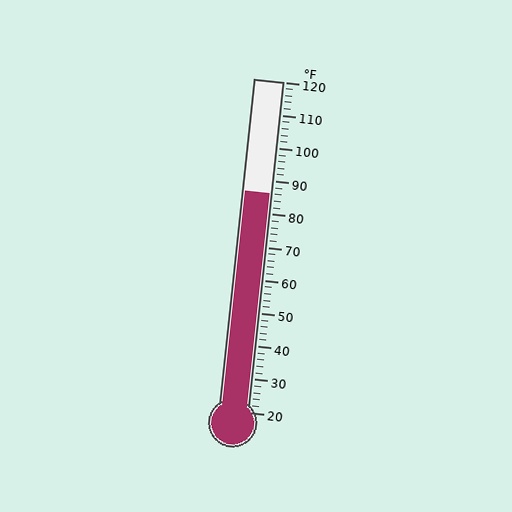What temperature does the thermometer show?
The thermometer shows approximately 86°F.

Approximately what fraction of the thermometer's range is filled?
The thermometer is filled to approximately 65% of its range.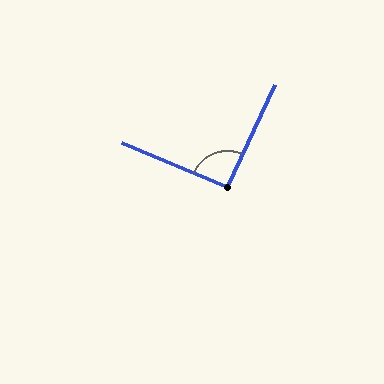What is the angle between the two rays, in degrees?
Approximately 93 degrees.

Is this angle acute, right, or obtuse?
It is approximately a right angle.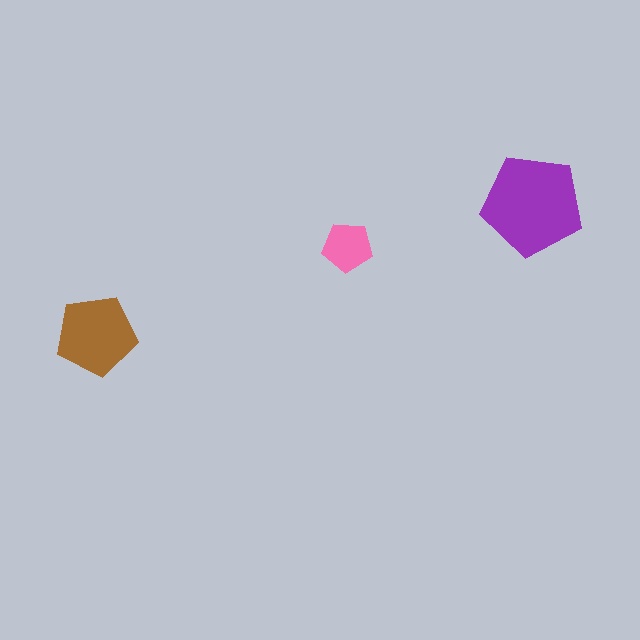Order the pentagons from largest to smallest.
the purple one, the brown one, the pink one.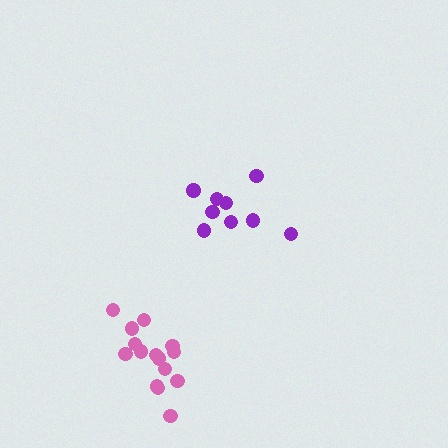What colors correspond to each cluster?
The clusters are colored: purple, pink.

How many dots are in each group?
Group 1: 9 dots, Group 2: 15 dots (24 total).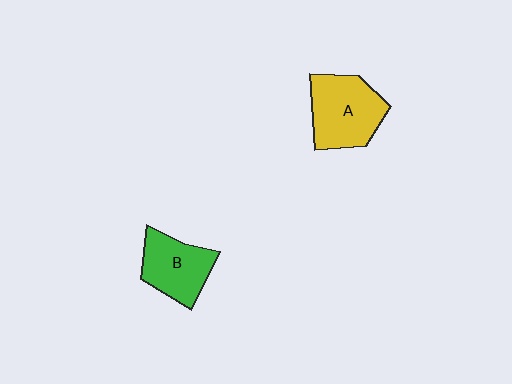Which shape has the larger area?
Shape A (yellow).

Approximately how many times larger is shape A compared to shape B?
Approximately 1.2 times.